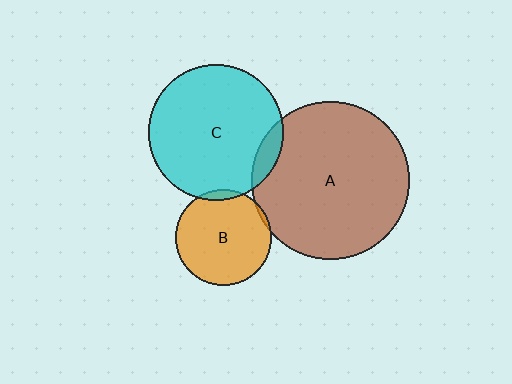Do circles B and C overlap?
Yes.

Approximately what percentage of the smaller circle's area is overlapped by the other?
Approximately 5%.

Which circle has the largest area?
Circle A (brown).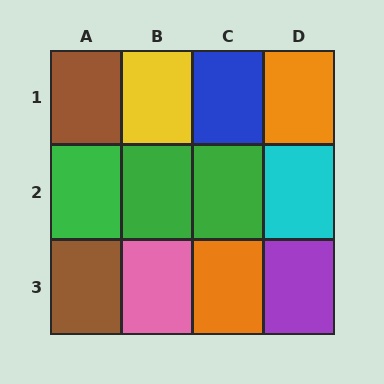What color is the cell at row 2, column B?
Green.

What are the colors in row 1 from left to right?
Brown, yellow, blue, orange.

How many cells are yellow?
1 cell is yellow.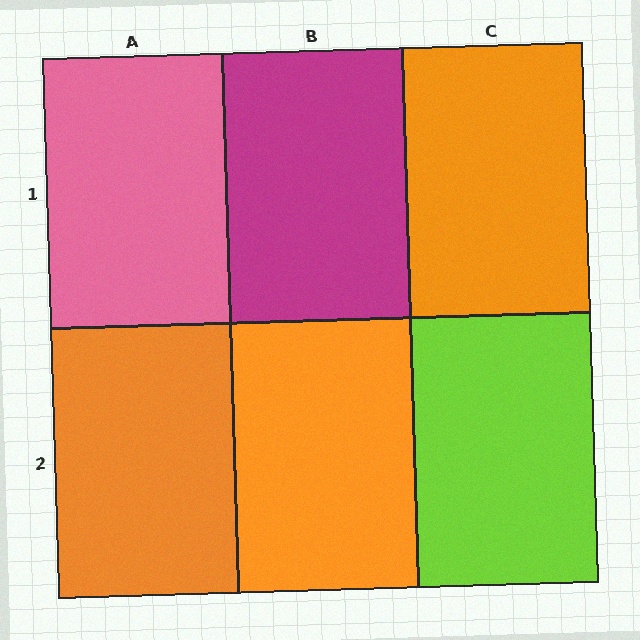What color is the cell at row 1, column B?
Magenta.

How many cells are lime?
1 cell is lime.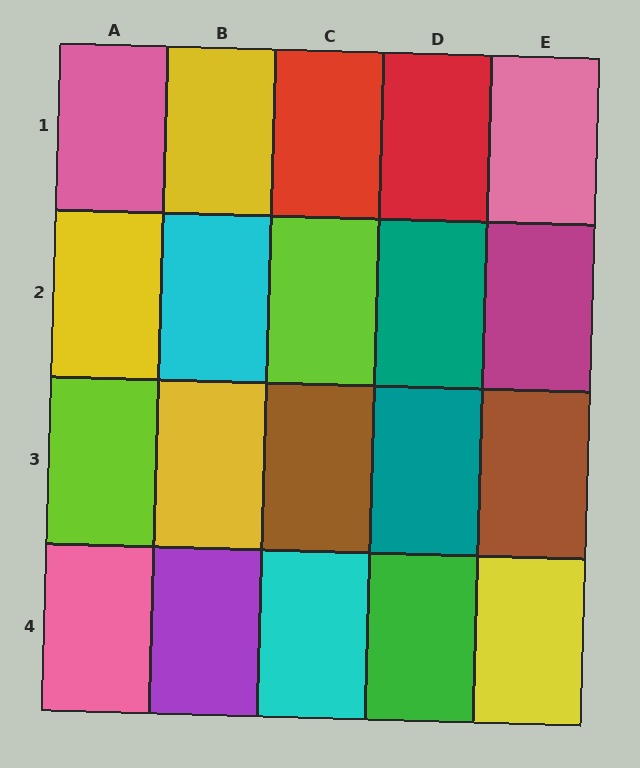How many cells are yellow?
4 cells are yellow.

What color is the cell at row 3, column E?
Brown.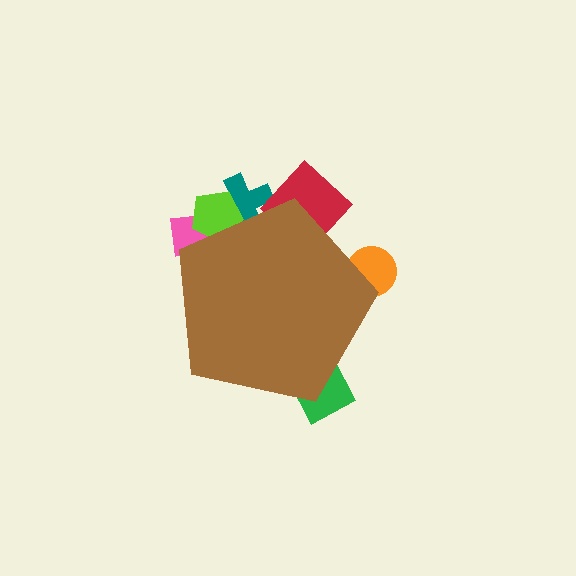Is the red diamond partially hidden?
Yes, the red diamond is partially hidden behind the brown pentagon.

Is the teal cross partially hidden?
Yes, the teal cross is partially hidden behind the brown pentagon.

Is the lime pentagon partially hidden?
Yes, the lime pentagon is partially hidden behind the brown pentagon.